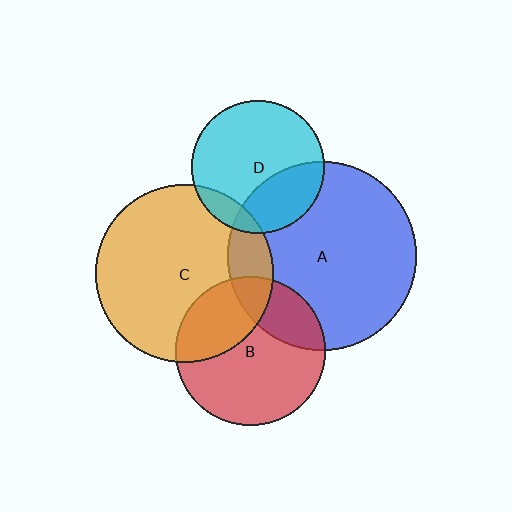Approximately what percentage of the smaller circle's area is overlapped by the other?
Approximately 30%.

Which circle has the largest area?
Circle A (blue).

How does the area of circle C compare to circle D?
Approximately 1.8 times.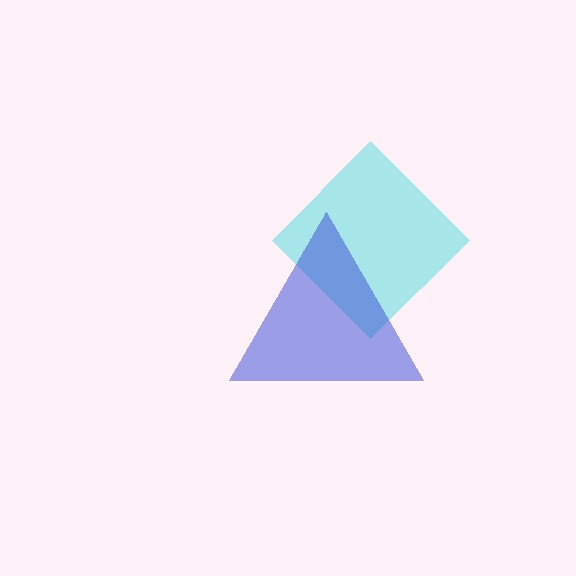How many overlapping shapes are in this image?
There are 2 overlapping shapes in the image.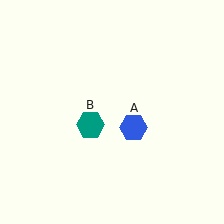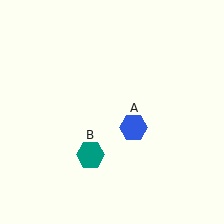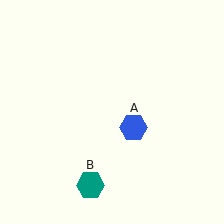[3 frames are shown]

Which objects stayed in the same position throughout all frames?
Blue hexagon (object A) remained stationary.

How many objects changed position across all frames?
1 object changed position: teal hexagon (object B).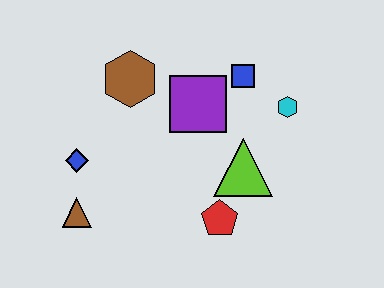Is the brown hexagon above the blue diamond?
Yes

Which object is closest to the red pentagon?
The lime triangle is closest to the red pentagon.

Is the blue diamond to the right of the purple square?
No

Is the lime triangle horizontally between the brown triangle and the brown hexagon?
No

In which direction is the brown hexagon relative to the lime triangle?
The brown hexagon is to the left of the lime triangle.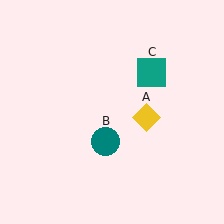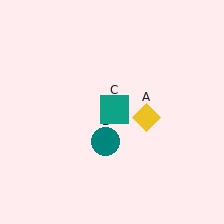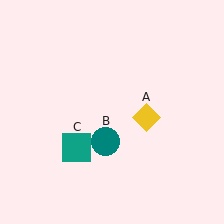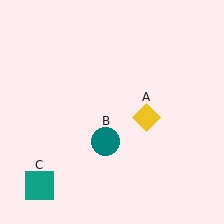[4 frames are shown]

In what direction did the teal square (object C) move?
The teal square (object C) moved down and to the left.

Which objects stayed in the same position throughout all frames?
Yellow diamond (object A) and teal circle (object B) remained stationary.